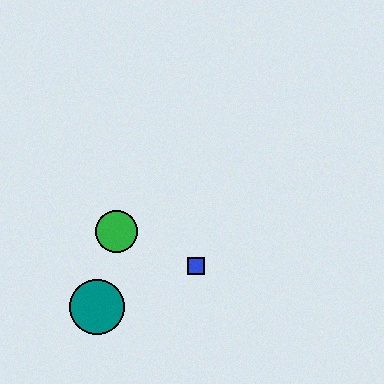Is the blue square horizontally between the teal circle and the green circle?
No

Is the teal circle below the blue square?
Yes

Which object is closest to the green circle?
The teal circle is closest to the green circle.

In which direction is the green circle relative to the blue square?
The green circle is to the left of the blue square.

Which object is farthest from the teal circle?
The blue square is farthest from the teal circle.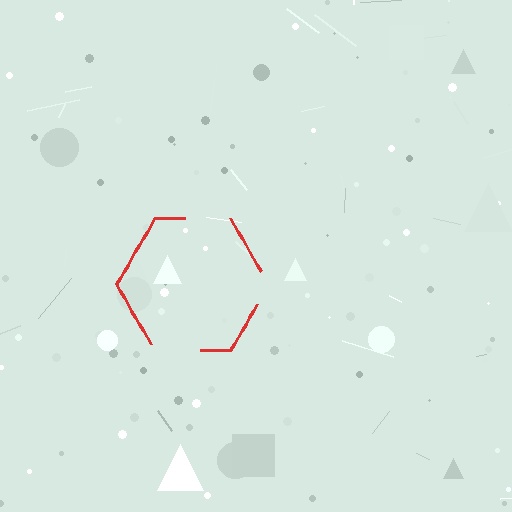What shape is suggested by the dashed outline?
The dashed outline suggests a hexagon.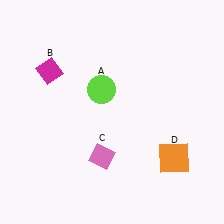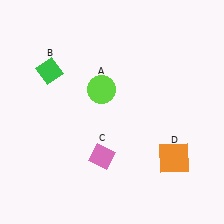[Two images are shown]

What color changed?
The diamond (B) changed from magenta in Image 1 to green in Image 2.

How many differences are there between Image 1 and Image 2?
There is 1 difference between the two images.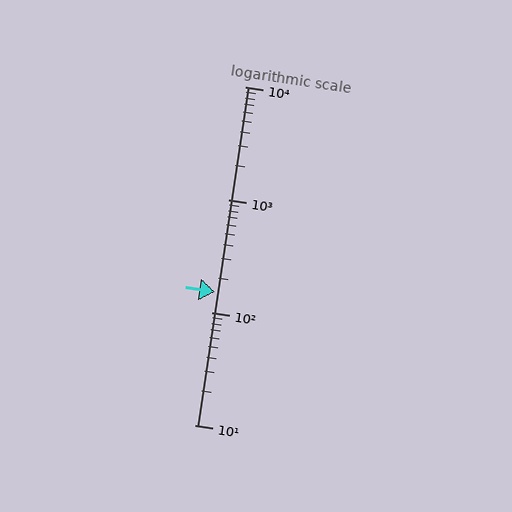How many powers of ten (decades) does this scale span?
The scale spans 3 decades, from 10 to 10000.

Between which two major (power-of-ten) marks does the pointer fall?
The pointer is between 100 and 1000.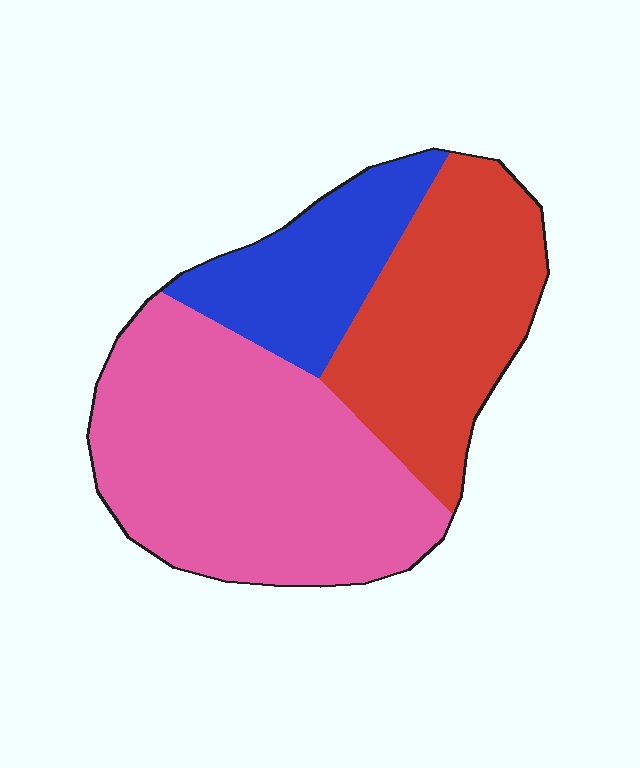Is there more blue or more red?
Red.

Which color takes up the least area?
Blue, at roughly 20%.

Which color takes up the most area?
Pink, at roughly 50%.